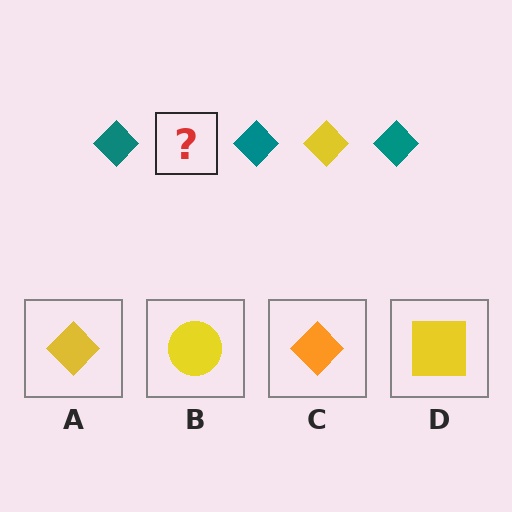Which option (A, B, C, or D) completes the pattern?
A.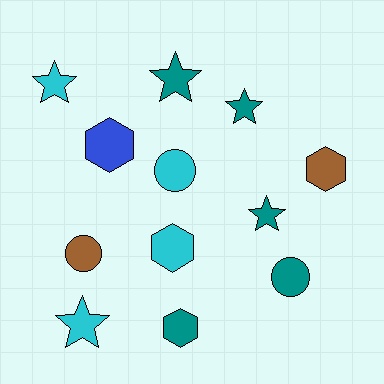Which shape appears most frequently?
Star, with 5 objects.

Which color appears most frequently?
Teal, with 5 objects.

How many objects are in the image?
There are 12 objects.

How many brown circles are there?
There is 1 brown circle.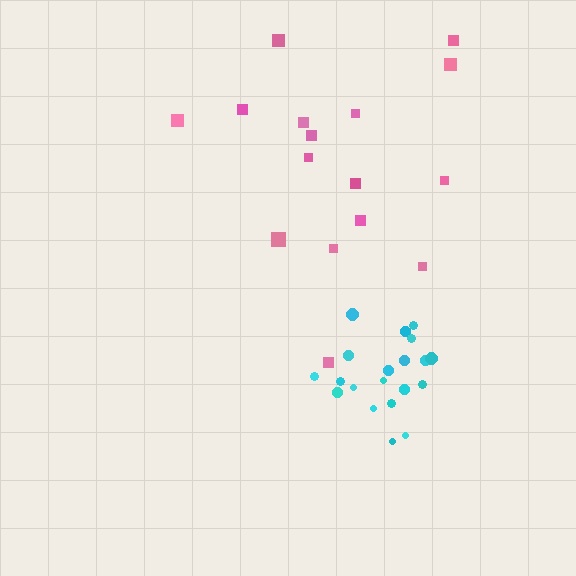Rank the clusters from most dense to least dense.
cyan, pink.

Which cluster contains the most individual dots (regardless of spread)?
Cyan (20).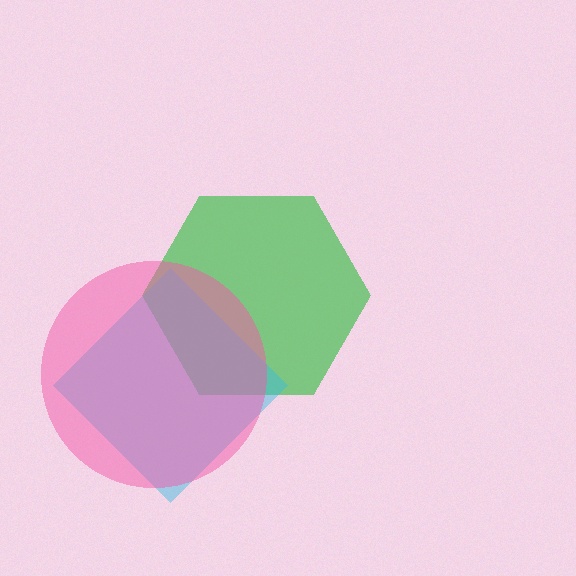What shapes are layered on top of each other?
The layered shapes are: a green hexagon, a cyan diamond, a pink circle.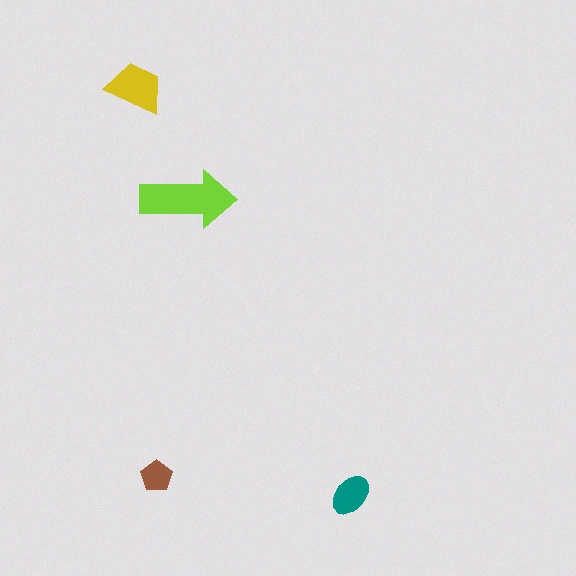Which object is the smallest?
The brown pentagon.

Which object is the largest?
The lime arrow.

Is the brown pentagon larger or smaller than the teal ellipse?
Smaller.